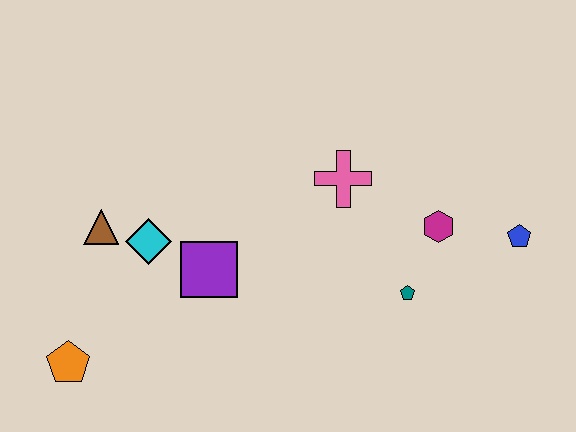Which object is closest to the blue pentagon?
The magenta hexagon is closest to the blue pentagon.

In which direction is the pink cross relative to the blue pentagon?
The pink cross is to the left of the blue pentagon.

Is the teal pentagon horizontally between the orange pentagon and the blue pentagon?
Yes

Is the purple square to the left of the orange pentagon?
No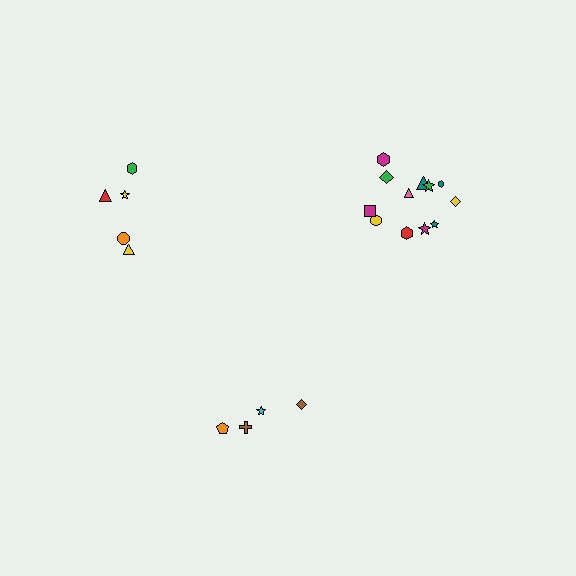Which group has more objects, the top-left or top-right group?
The top-right group.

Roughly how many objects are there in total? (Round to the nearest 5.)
Roughly 20 objects in total.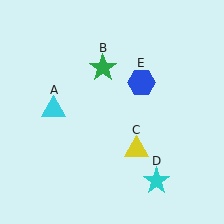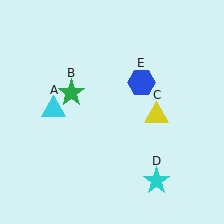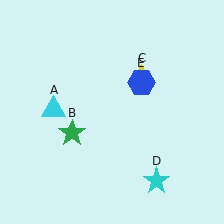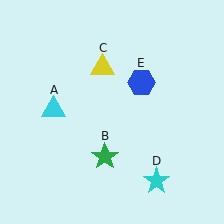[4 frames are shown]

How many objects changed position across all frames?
2 objects changed position: green star (object B), yellow triangle (object C).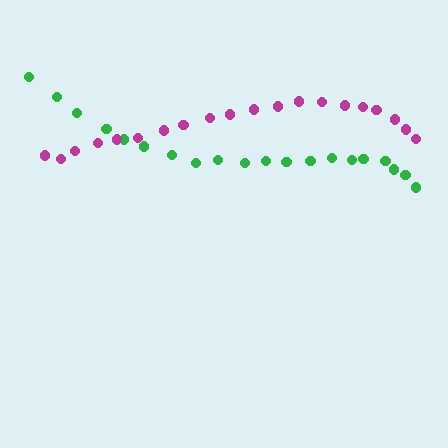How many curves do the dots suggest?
There are 2 distinct paths.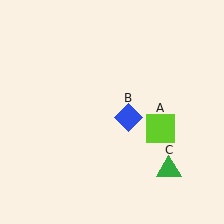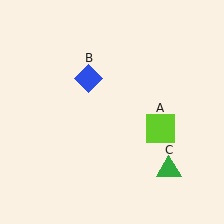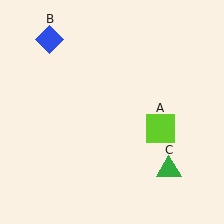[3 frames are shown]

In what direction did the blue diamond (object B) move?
The blue diamond (object B) moved up and to the left.